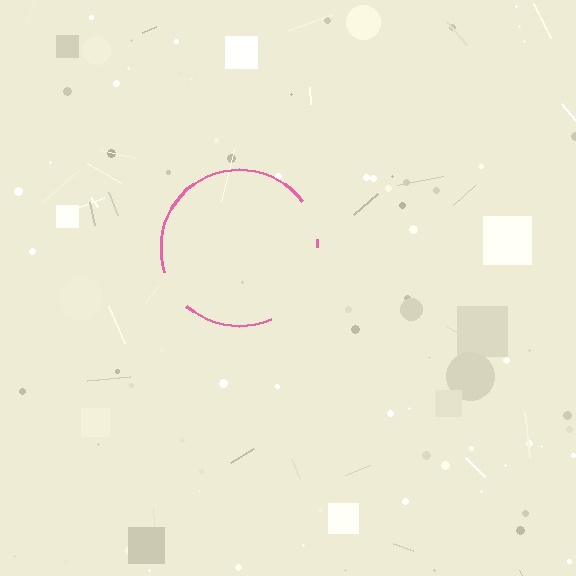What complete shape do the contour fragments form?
The contour fragments form a circle.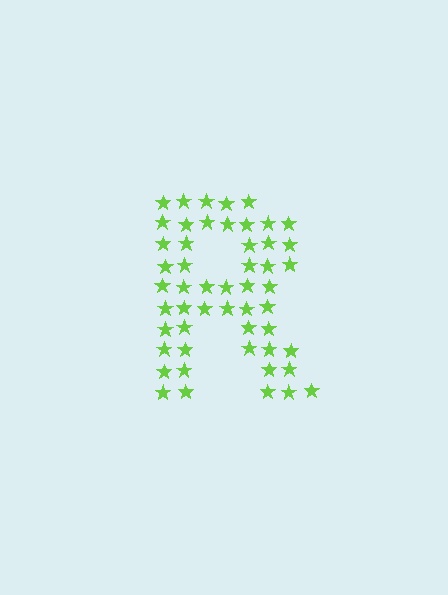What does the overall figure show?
The overall figure shows the letter R.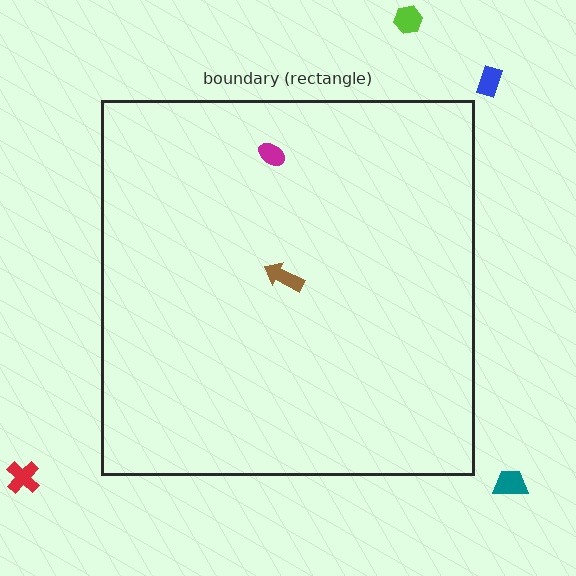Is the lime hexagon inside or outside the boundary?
Outside.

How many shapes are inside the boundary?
2 inside, 4 outside.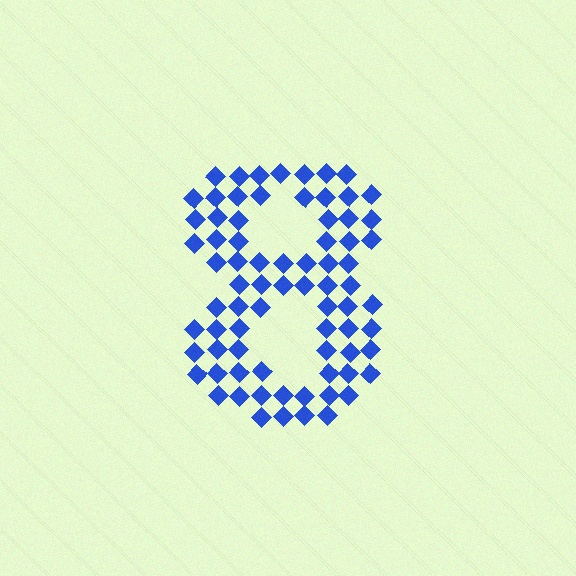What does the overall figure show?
The overall figure shows the digit 8.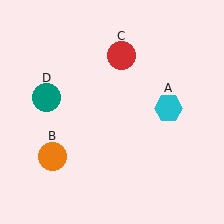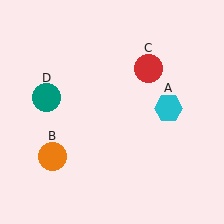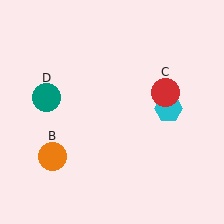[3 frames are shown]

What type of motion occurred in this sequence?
The red circle (object C) rotated clockwise around the center of the scene.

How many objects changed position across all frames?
1 object changed position: red circle (object C).